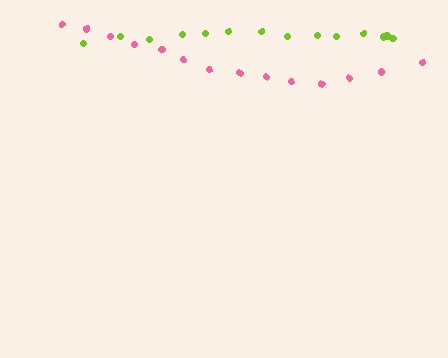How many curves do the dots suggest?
There are 2 distinct paths.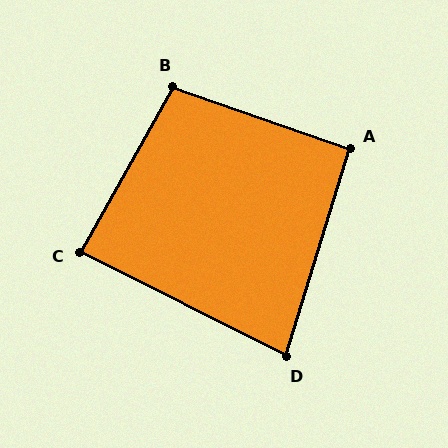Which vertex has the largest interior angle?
B, at approximately 100 degrees.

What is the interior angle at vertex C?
Approximately 88 degrees (approximately right).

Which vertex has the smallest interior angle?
D, at approximately 80 degrees.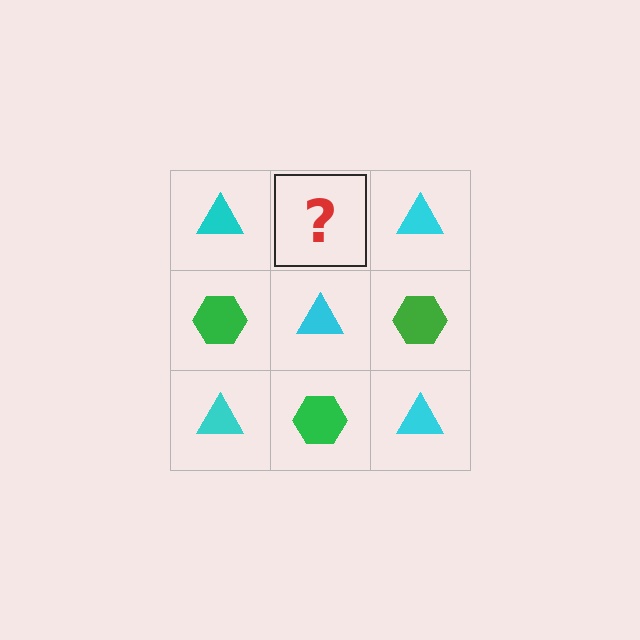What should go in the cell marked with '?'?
The missing cell should contain a green hexagon.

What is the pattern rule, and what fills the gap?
The rule is that it alternates cyan triangle and green hexagon in a checkerboard pattern. The gap should be filled with a green hexagon.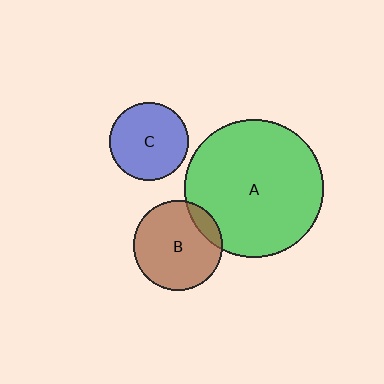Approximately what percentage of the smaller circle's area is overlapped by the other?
Approximately 15%.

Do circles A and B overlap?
Yes.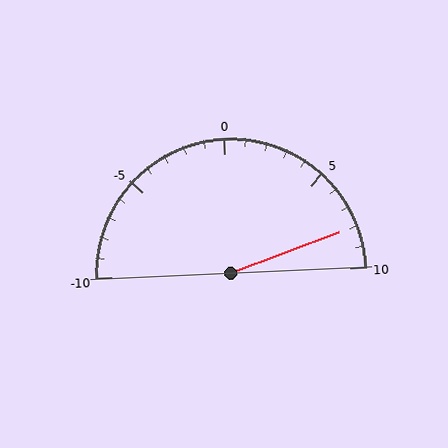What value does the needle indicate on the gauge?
The needle indicates approximately 8.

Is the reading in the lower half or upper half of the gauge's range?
The reading is in the upper half of the range (-10 to 10).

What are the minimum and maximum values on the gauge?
The gauge ranges from -10 to 10.